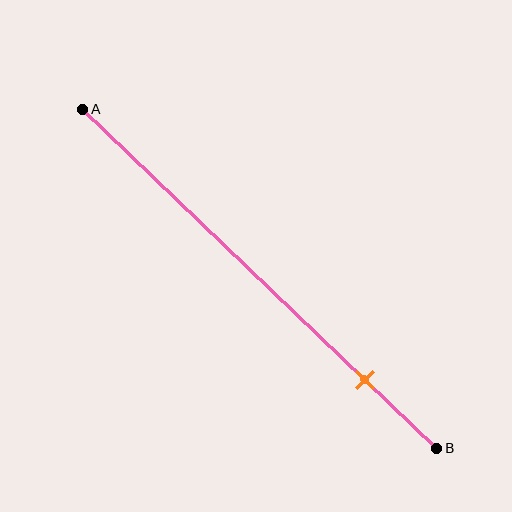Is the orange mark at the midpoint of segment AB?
No, the mark is at about 80% from A, not at the 50% midpoint.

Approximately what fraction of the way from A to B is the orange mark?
The orange mark is approximately 80% of the way from A to B.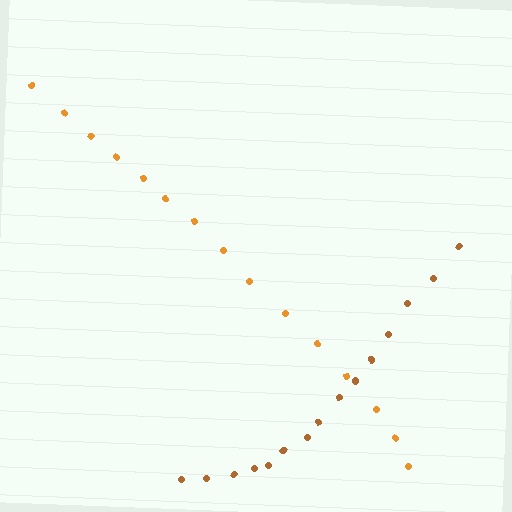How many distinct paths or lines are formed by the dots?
There are 2 distinct paths.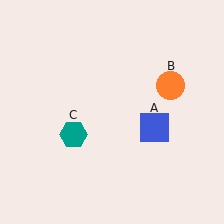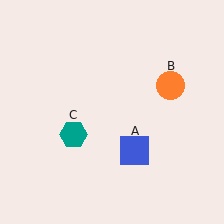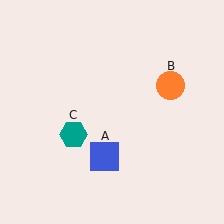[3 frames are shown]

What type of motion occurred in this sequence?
The blue square (object A) rotated clockwise around the center of the scene.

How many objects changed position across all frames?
1 object changed position: blue square (object A).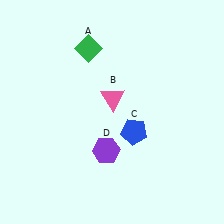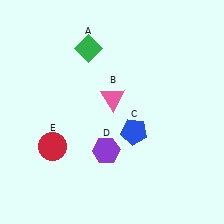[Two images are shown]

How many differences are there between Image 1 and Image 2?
There is 1 difference between the two images.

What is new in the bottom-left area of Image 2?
A red circle (E) was added in the bottom-left area of Image 2.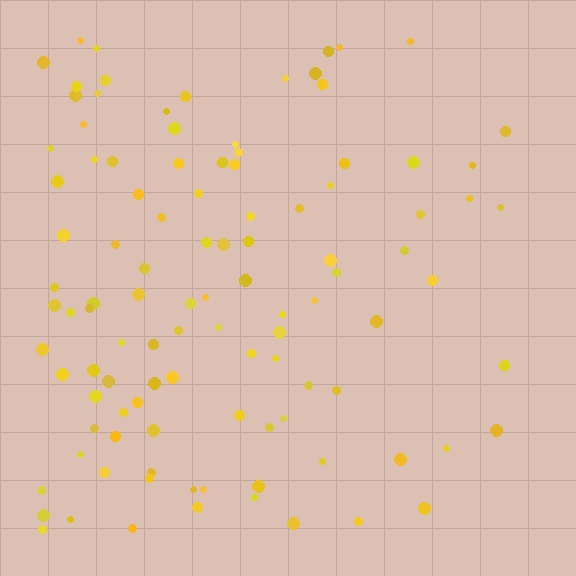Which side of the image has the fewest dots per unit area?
The right.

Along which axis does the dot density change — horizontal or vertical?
Horizontal.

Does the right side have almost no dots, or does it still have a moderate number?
Still a moderate number, just noticeably fewer than the left.